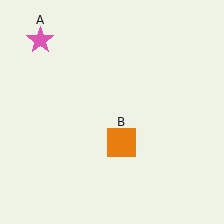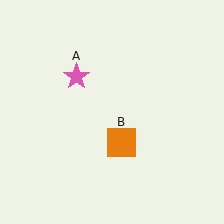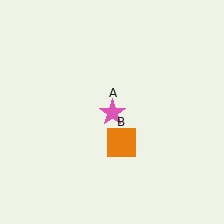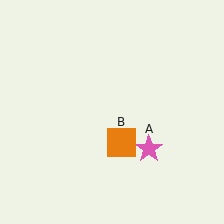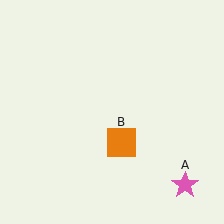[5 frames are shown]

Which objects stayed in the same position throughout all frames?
Orange square (object B) remained stationary.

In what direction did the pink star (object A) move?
The pink star (object A) moved down and to the right.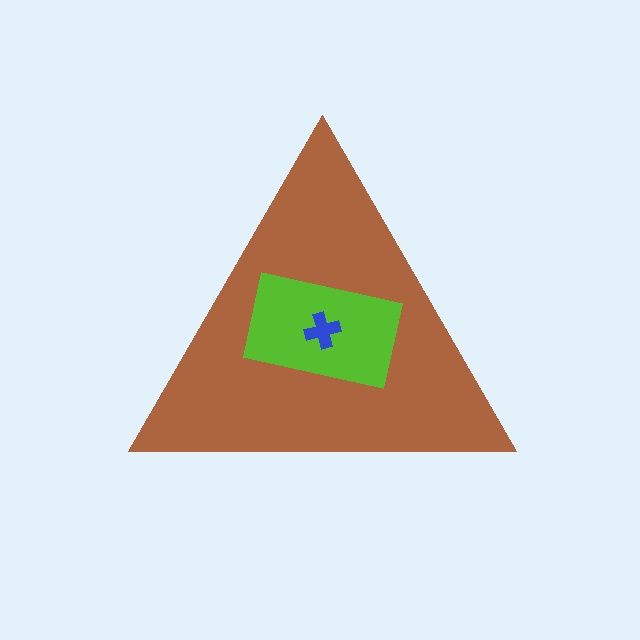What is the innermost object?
The blue cross.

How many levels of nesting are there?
3.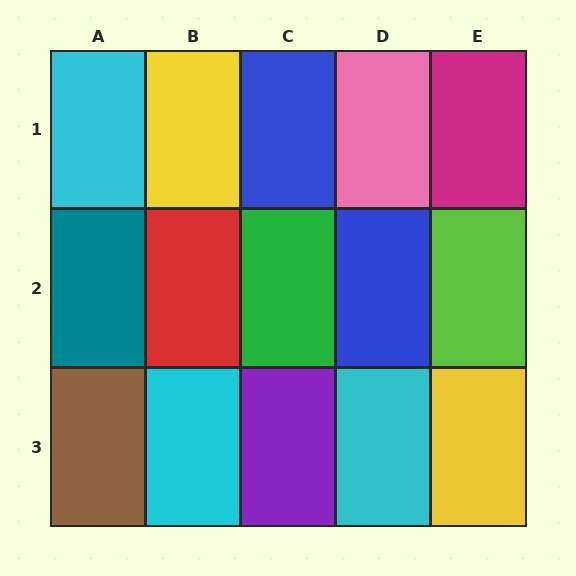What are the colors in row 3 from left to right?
Brown, cyan, purple, cyan, yellow.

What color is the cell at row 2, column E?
Lime.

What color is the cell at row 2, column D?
Blue.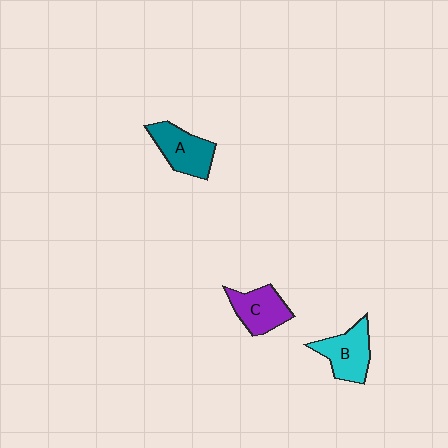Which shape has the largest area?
Shape A (teal).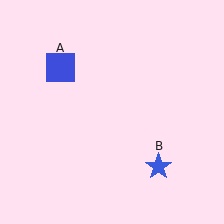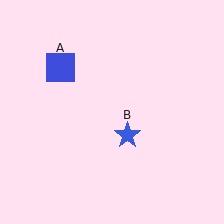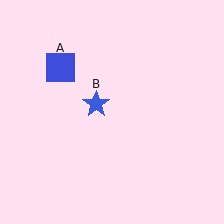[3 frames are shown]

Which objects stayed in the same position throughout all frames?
Blue square (object A) remained stationary.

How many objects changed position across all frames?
1 object changed position: blue star (object B).